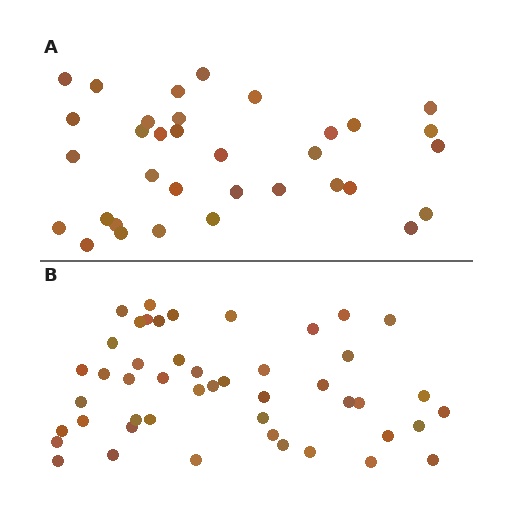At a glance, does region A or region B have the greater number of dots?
Region B (the bottom region) has more dots.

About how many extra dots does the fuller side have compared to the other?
Region B has approximately 15 more dots than region A.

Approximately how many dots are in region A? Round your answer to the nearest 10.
About 30 dots. (The exact count is 34, which rounds to 30.)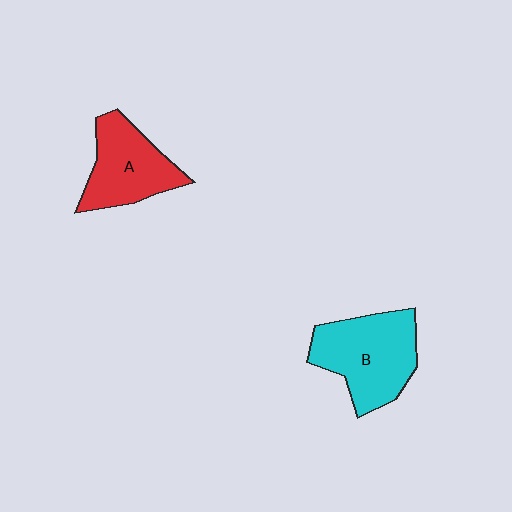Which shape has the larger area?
Shape B (cyan).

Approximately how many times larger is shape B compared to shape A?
Approximately 1.2 times.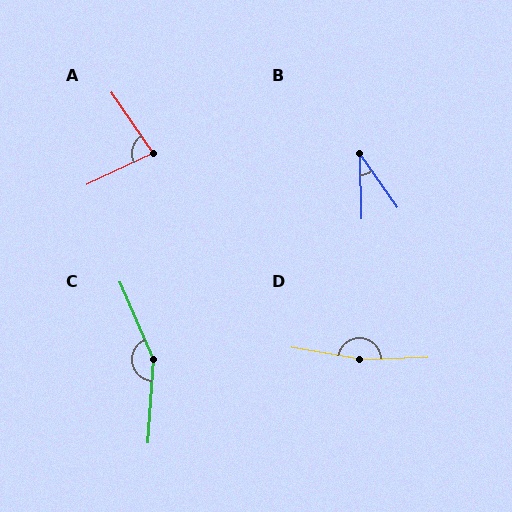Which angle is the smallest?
B, at approximately 33 degrees.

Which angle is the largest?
D, at approximately 168 degrees.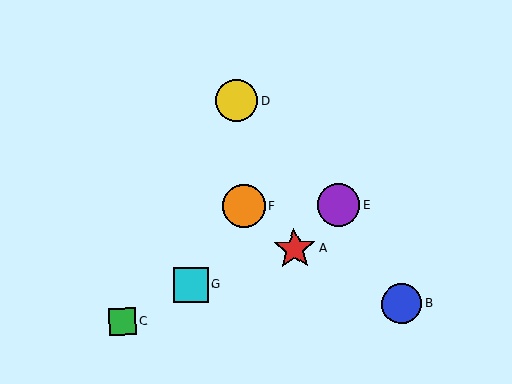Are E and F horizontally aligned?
Yes, both are at y≈205.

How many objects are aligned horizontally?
2 objects (E, F) are aligned horizontally.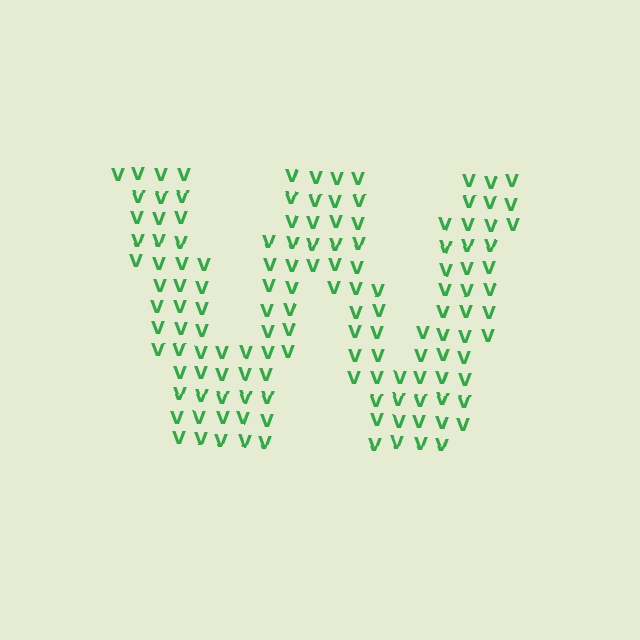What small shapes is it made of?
It is made of small letter V's.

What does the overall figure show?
The overall figure shows the letter W.